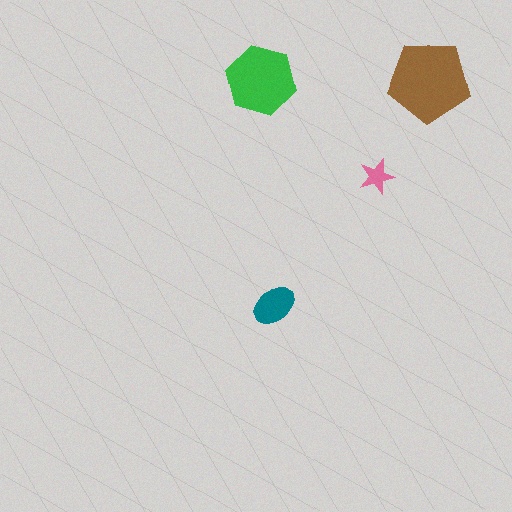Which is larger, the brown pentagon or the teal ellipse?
The brown pentagon.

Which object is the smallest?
The pink star.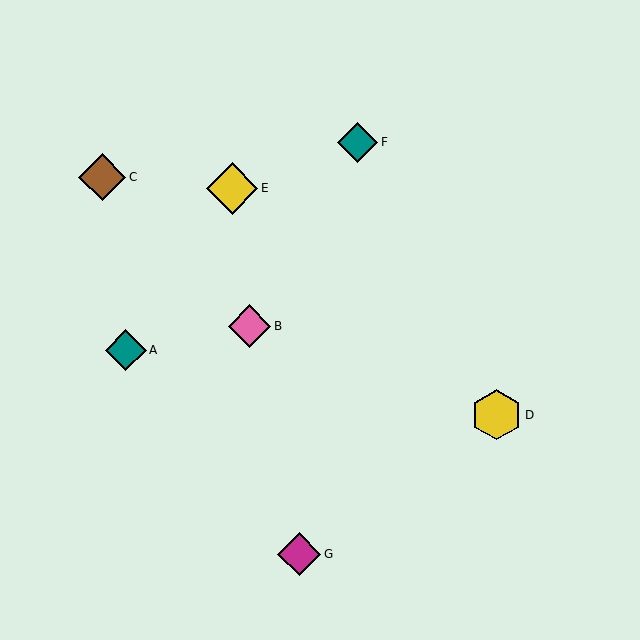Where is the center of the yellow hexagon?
The center of the yellow hexagon is at (496, 415).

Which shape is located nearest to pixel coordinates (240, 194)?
The yellow diamond (labeled E) at (232, 188) is nearest to that location.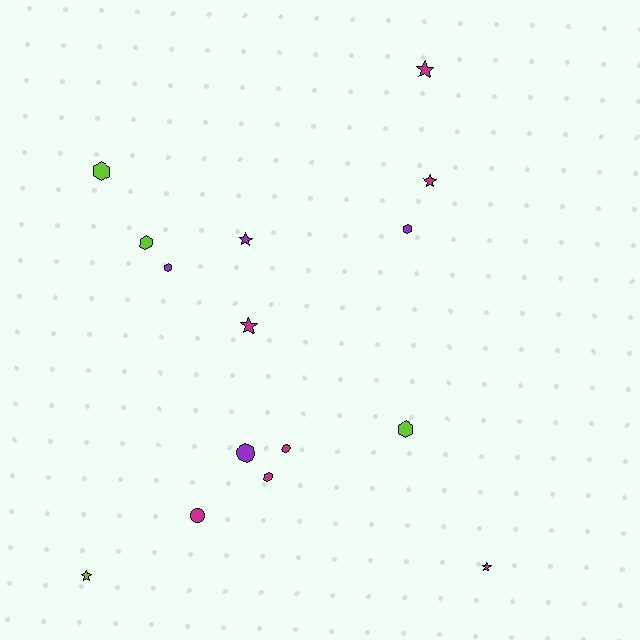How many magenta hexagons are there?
There is 1 magenta hexagon.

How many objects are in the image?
There are 15 objects.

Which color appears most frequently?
Magenta, with 7 objects.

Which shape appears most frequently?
Hexagon, with 6 objects.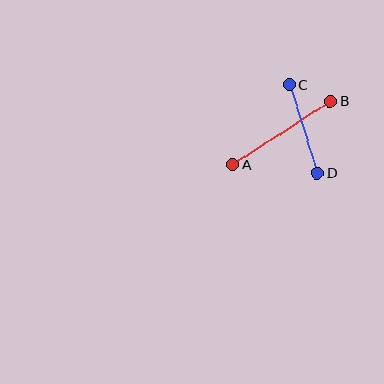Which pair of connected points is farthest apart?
Points A and B are farthest apart.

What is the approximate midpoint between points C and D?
The midpoint is at approximately (303, 129) pixels.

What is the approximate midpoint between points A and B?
The midpoint is at approximately (281, 133) pixels.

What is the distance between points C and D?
The distance is approximately 92 pixels.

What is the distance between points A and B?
The distance is approximately 116 pixels.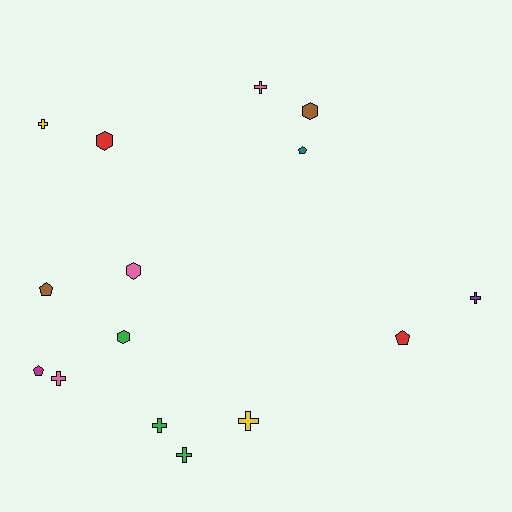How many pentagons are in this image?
There are 4 pentagons.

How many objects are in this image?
There are 15 objects.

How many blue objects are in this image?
There are no blue objects.